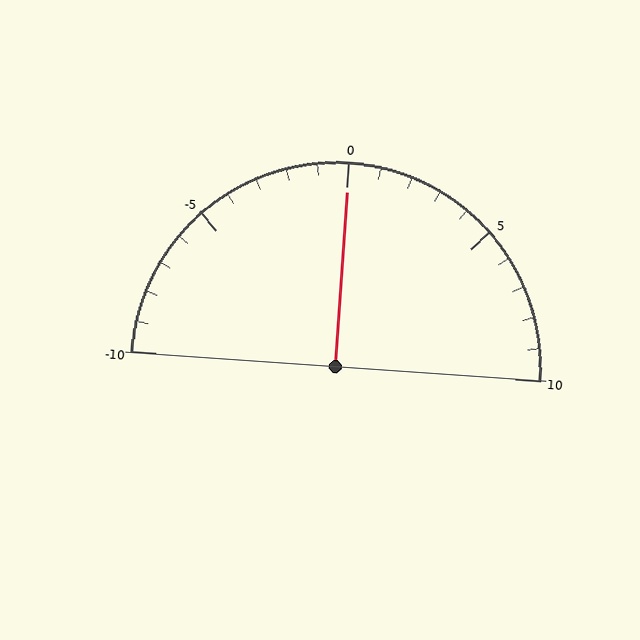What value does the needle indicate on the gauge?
The needle indicates approximately 0.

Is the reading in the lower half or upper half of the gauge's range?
The reading is in the upper half of the range (-10 to 10).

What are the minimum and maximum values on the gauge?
The gauge ranges from -10 to 10.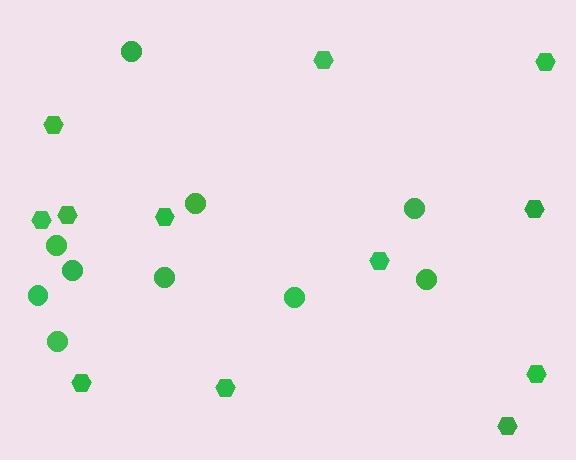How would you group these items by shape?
There are 2 groups: one group of circles (10) and one group of hexagons (12).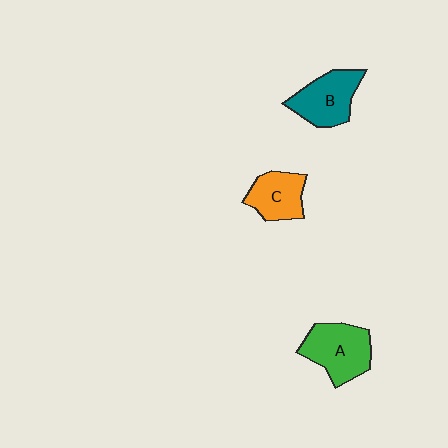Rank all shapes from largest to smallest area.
From largest to smallest: A (green), B (teal), C (orange).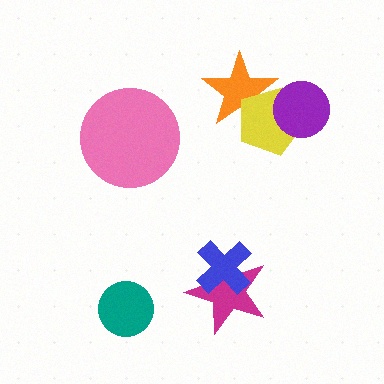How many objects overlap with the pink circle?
0 objects overlap with the pink circle.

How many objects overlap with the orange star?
1 object overlaps with the orange star.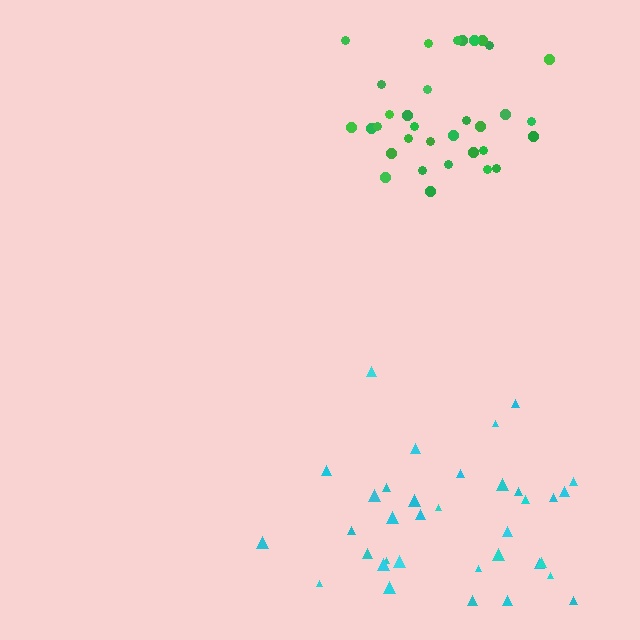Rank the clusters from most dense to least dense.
green, cyan.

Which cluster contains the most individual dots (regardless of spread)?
Cyan (35).